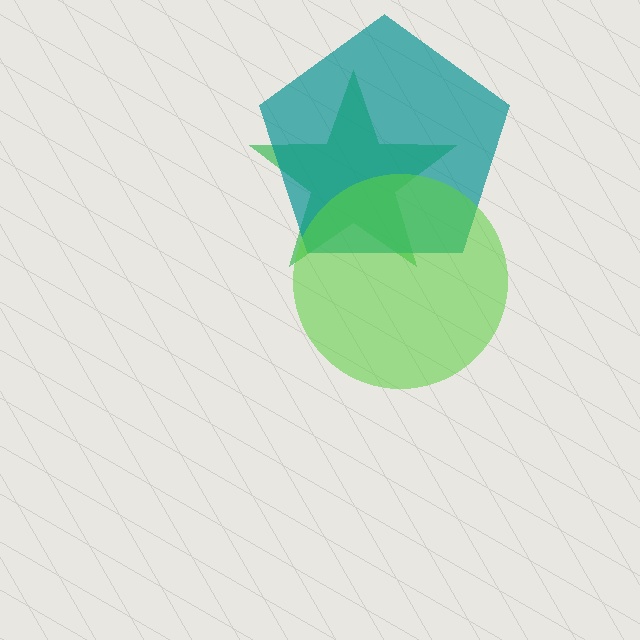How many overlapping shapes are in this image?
There are 3 overlapping shapes in the image.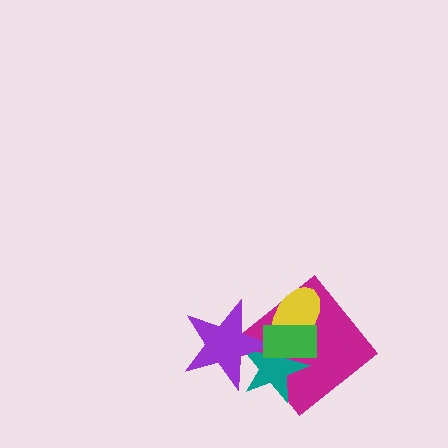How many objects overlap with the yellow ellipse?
3 objects overlap with the yellow ellipse.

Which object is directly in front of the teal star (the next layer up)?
The purple star is directly in front of the teal star.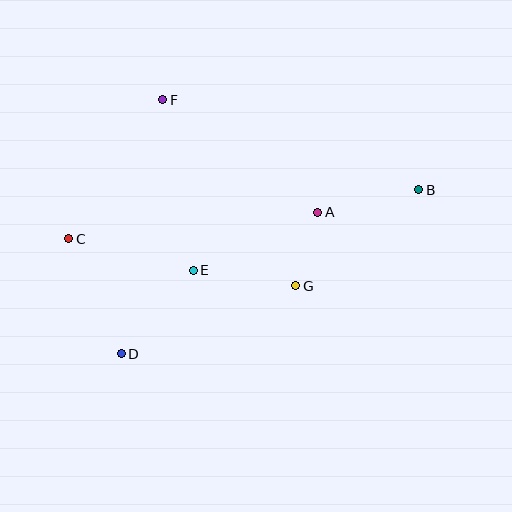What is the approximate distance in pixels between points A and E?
The distance between A and E is approximately 137 pixels.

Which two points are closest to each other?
Points A and G are closest to each other.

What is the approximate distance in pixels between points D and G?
The distance between D and G is approximately 187 pixels.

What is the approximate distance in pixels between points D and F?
The distance between D and F is approximately 258 pixels.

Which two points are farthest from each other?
Points B and C are farthest from each other.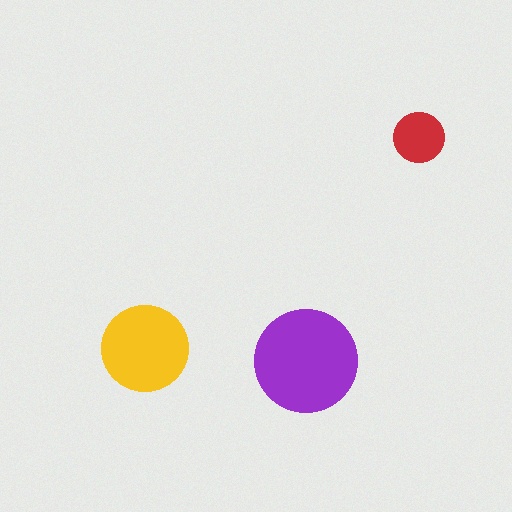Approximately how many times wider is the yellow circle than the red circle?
About 1.5 times wider.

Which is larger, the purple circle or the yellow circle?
The purple one.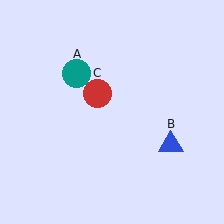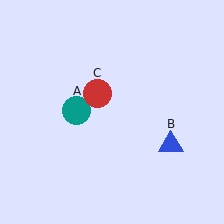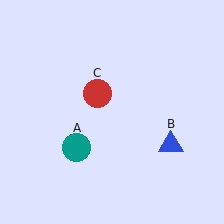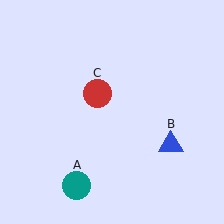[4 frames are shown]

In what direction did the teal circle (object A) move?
The teal circle (object A) moved down.